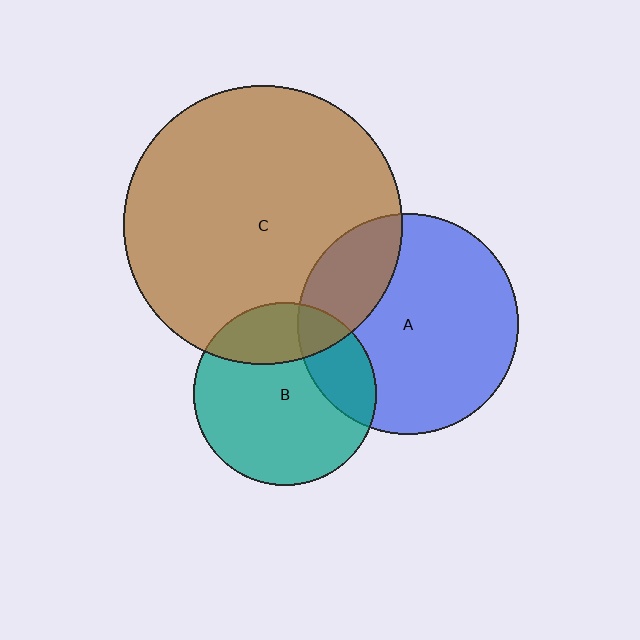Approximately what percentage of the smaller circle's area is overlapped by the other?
Approximately 25%.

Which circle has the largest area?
Circle C (brown).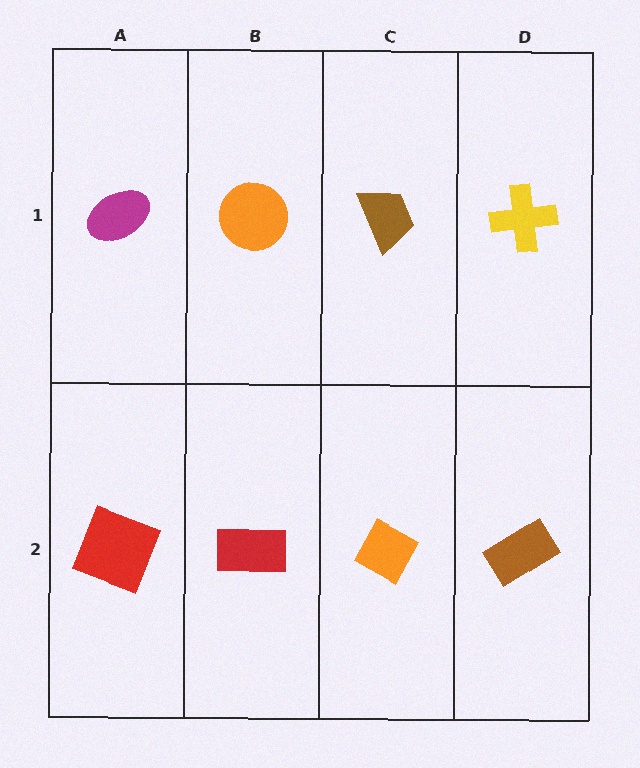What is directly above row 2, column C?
A brown trapezoid.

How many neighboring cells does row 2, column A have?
2.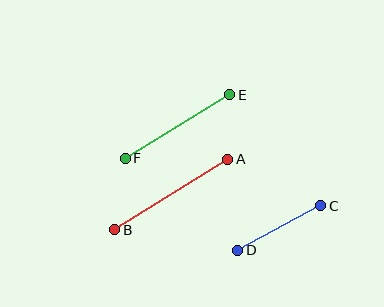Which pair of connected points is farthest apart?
Points A and B are farthest apart.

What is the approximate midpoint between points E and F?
The midpoint is at approximately (178, 127) pixels.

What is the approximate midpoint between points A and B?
The midpoint is at approximately (171, 194) pixels.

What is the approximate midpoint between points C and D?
The midpoint is at approximately (279, 228) pixels.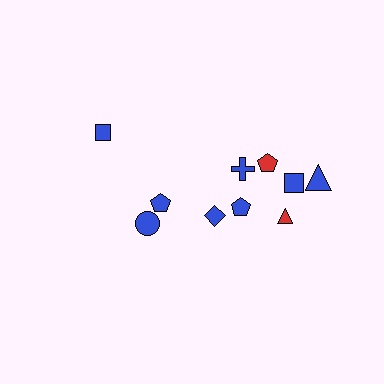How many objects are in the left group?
There are 3 objects.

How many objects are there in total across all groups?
There are 10 objects.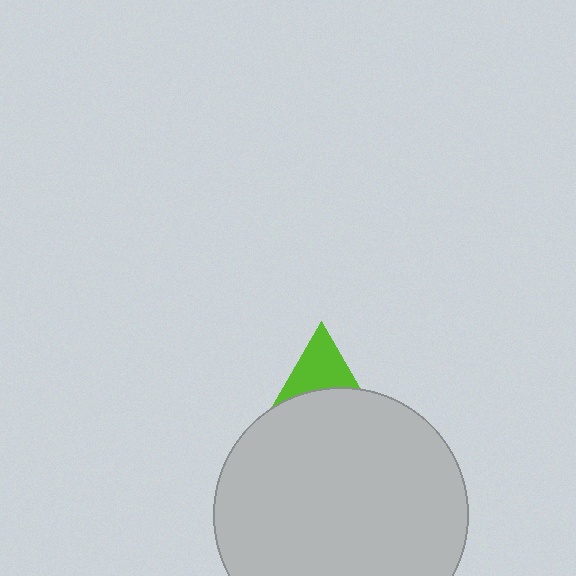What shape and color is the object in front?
The object in front is a light gray circle.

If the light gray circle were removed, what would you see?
You would see the complete lime triangle.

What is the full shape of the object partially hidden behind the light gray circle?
The partially hidden object is a lime triangle.